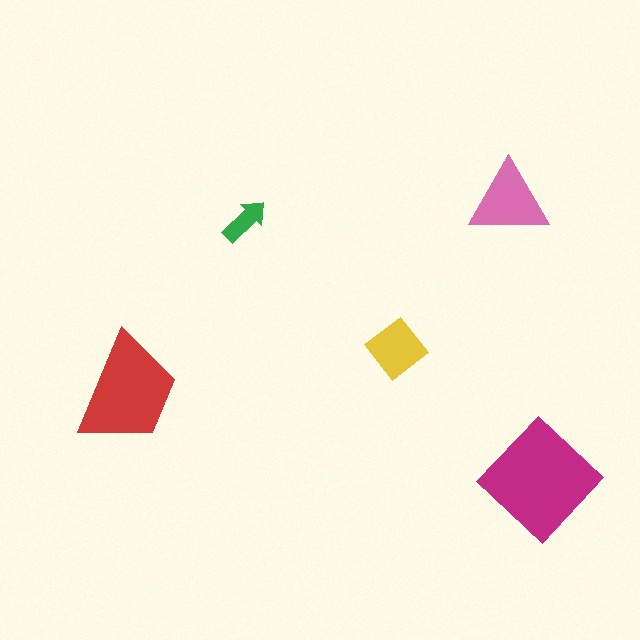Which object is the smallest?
The green arrow.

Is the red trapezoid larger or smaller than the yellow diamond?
Larger.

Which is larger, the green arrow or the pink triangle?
The pink triangle.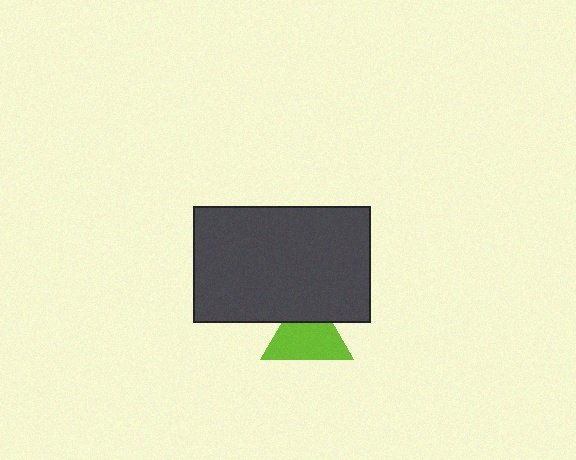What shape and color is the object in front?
The object in front is a dark gray rectangle.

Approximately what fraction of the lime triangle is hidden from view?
Roughly 31% of the lime triangle is hidden behind the dark gray rectangle.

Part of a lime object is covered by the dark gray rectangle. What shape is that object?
It is a triangle.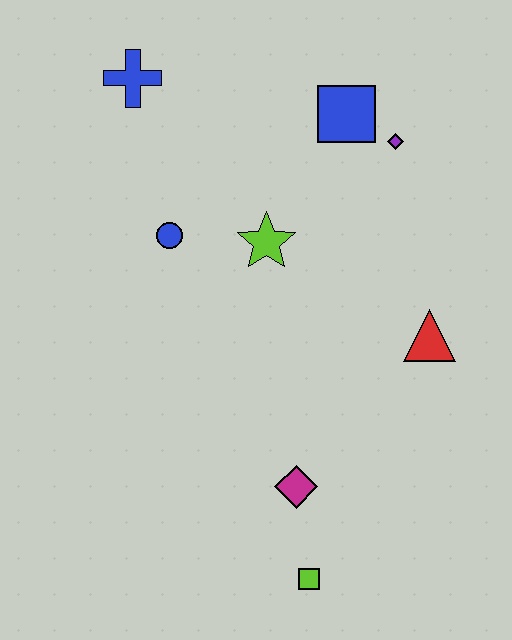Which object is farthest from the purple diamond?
The lime square is farthest from the purple diamond.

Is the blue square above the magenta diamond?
Yes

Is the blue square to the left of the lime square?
No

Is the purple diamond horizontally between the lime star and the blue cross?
No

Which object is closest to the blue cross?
The blue circle is closest to the blue cross.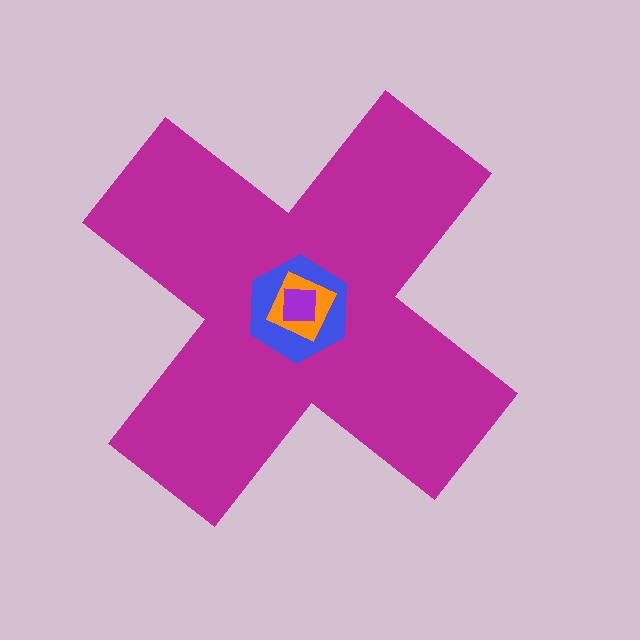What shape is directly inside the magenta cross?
The blue hexagon.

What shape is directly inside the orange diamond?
The purple square.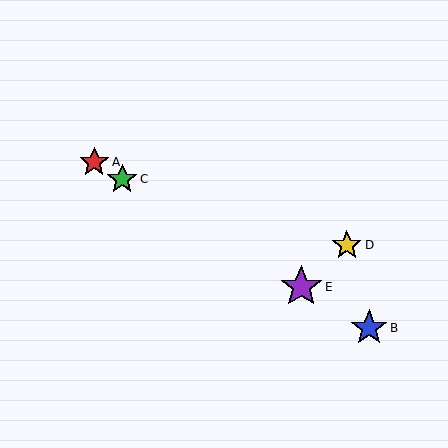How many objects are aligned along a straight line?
4 objects (A, B, C, E) are aligned along a straight line.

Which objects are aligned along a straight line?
Objects A, B, C, E are aligned along a straight line.